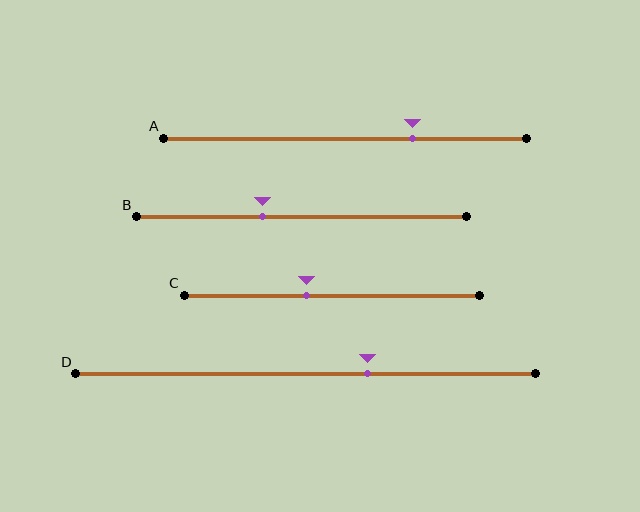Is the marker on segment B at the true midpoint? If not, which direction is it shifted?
No, the marker on segment B is shifted to the left by about 12% of the segment length.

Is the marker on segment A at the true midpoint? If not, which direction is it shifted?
No, the marker on segment A is shifted to the right by about 19% of the segment length.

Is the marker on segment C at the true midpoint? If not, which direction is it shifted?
No, the marker on segment C is shifted to the left by about 9% of the segment length.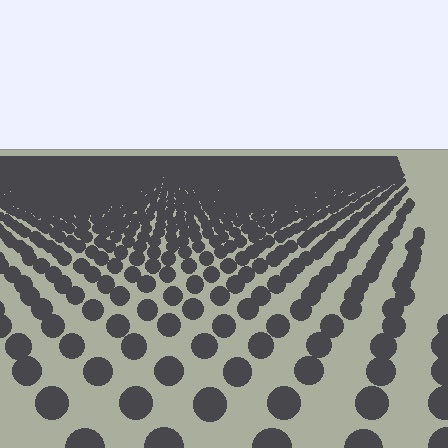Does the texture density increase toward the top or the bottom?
Density increases toward the top.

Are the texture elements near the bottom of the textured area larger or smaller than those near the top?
Larger. Near the bottom, elements are closer to the viewer and appear at a bigger on-screen size.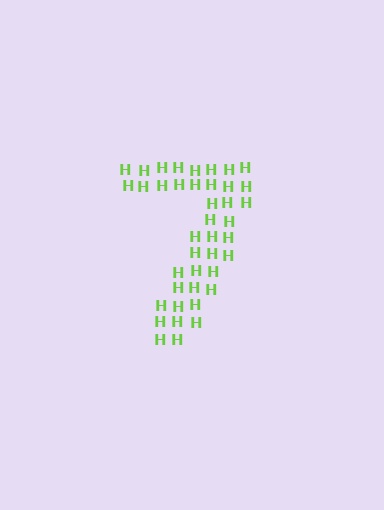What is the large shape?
The large shape is the digit 7.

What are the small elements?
The small elements are letter H's.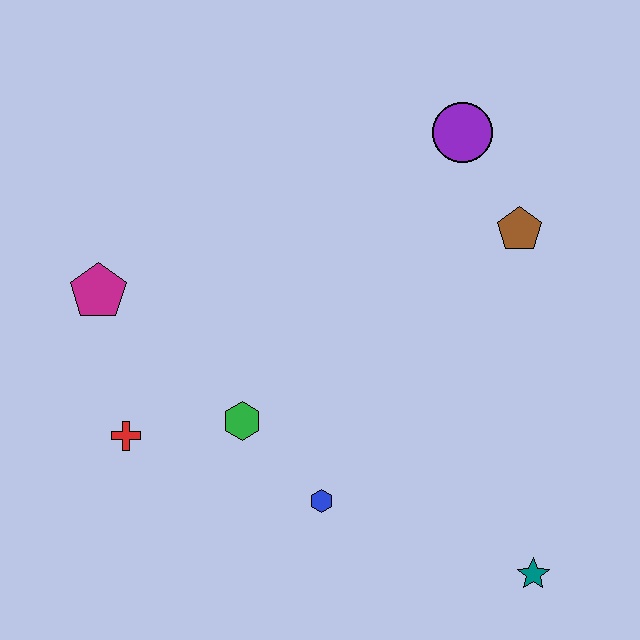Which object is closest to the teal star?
The blue hexagon is closest to the teal star.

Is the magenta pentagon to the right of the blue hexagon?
No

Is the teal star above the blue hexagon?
No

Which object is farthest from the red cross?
The purple circle is farthest from the red cross.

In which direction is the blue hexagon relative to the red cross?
The blue hexagon is to the right of the red cross.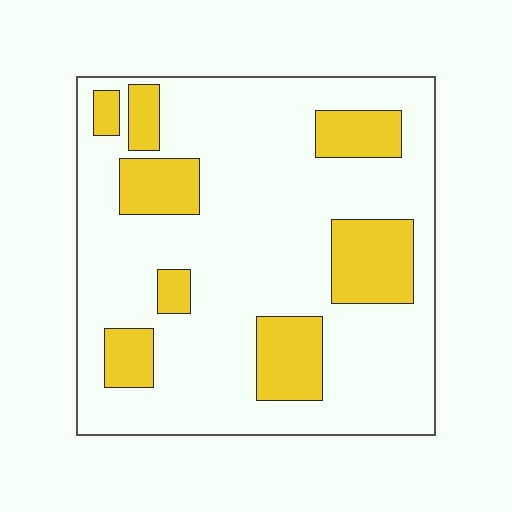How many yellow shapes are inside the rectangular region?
8.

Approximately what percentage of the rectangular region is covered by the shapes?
Approximately 25%.